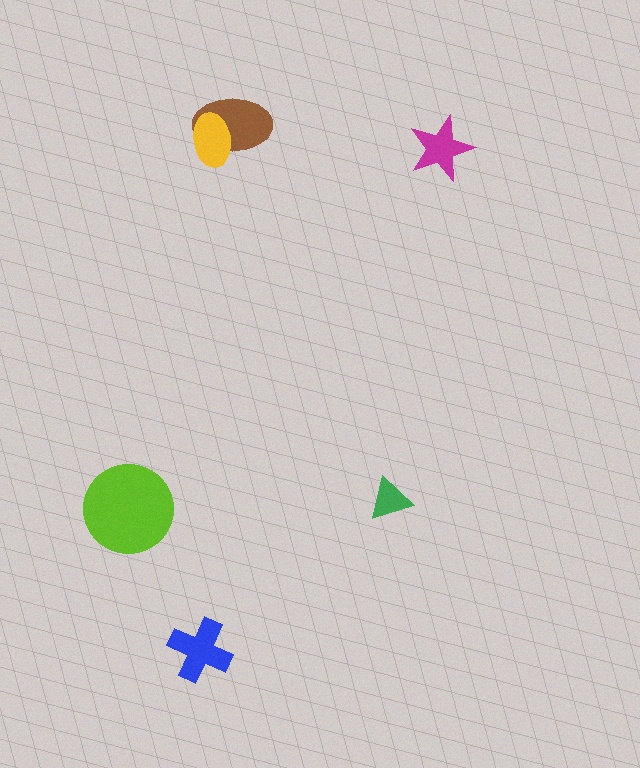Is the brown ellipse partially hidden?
Yes, it is partially covered by another shape.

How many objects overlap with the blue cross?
0 objects overlap with the blue cross.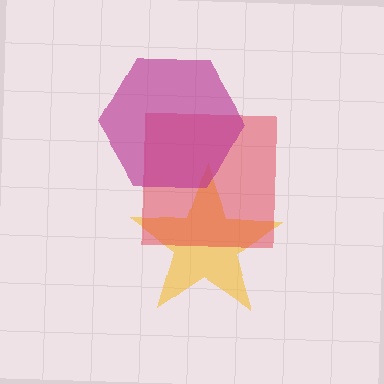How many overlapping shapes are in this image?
There are 3 overlapping shapes in the image.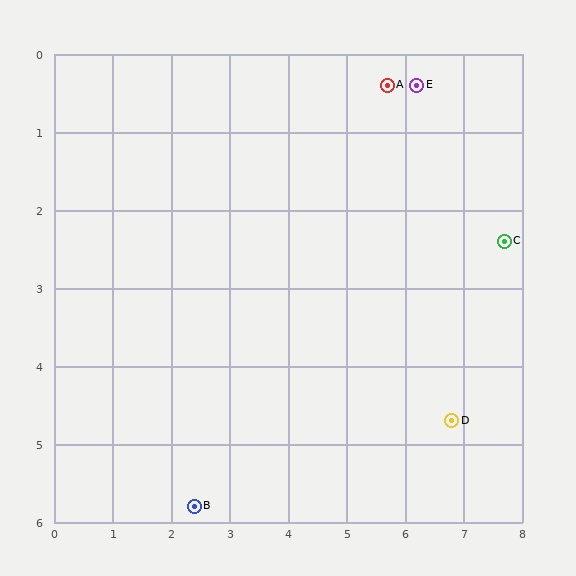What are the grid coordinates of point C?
Point C is at approximately (7.7, 2.4).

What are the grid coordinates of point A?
Point A is at approximately (5.7, 0.4).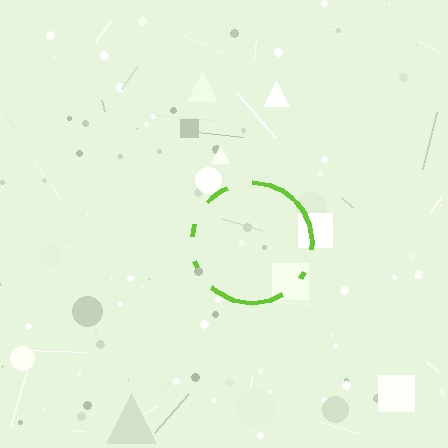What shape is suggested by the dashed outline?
The dashed outline suggests a circle.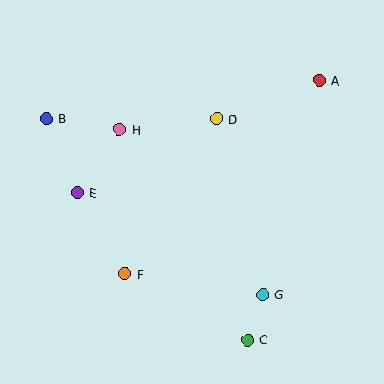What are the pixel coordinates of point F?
Point F is at (125, 274).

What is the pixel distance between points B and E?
The distance between B and E is 80 pixels.